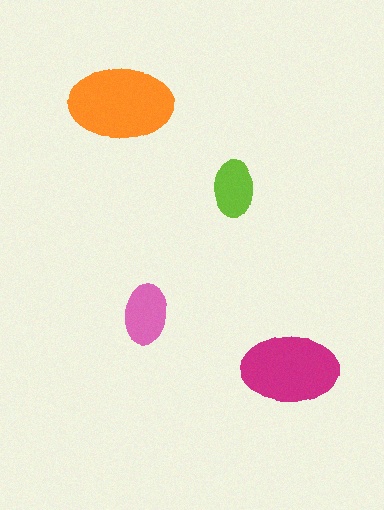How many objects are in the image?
There are 4 objects in the image.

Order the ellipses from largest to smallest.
the orange one, the magenta one, the pink one, the lime one.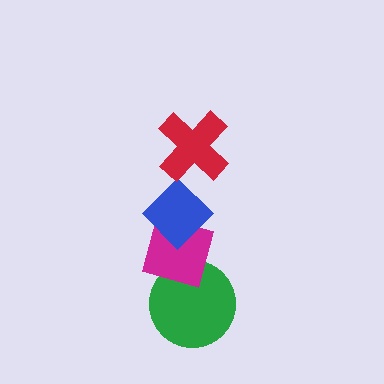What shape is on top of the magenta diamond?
The blue diamond is on top of the magenta diamond.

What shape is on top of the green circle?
The magenta diamond is on top of the green circle.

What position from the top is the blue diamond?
The blue diamond is 2nd from the top.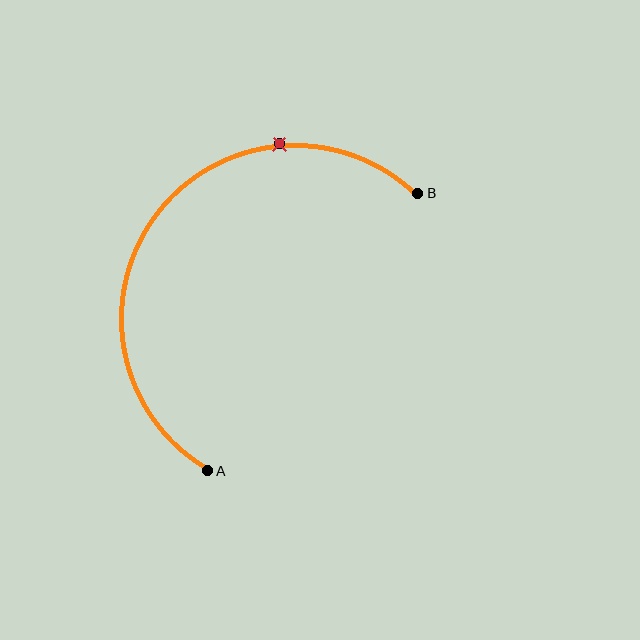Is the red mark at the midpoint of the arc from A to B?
No. The red mark lies on the arc but is closer to endpoint B. The arc midpoint would be at the point on the curve equidistant along the arc from both A and B.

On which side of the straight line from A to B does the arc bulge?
The arc bulges above and to the left of the straight line connecting A and B.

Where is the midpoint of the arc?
The arc midpoint is the point on the curve farthest from the straight line joining A and B. It sits above and to the left of that line.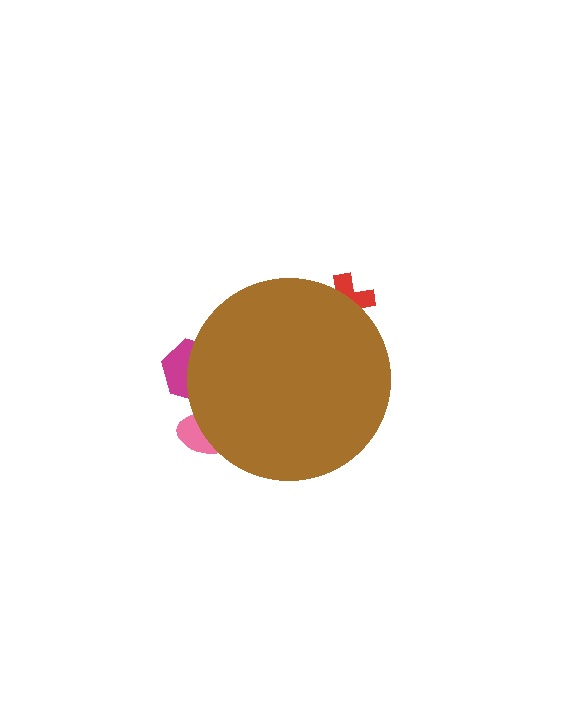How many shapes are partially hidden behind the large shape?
3 shapes are partially hidden.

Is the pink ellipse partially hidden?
Yes, the pink ellipse is partially hidden behind the brown circle.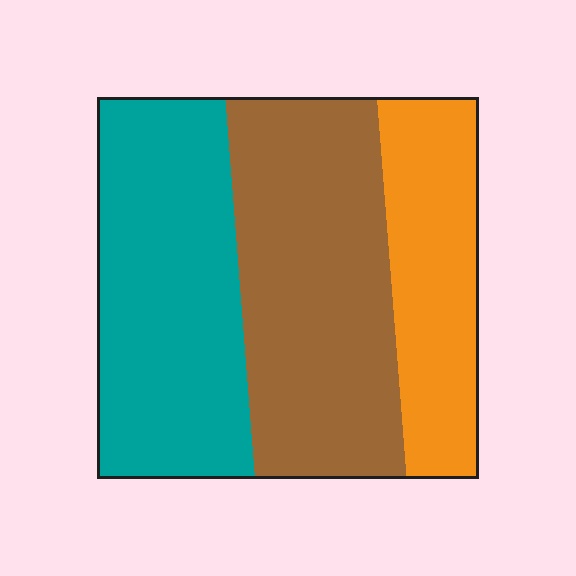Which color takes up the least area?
Orange, at roughly 25%.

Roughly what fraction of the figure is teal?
Teal covers 37% of the figure.